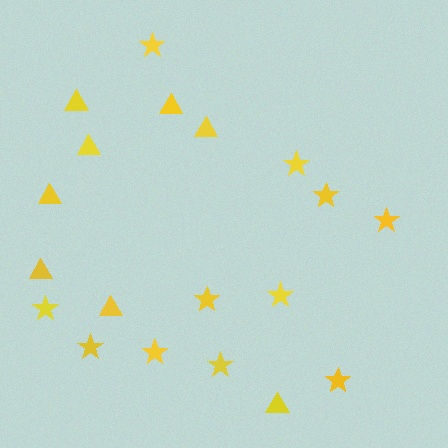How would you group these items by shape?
There are 2 groups: one group of stars (11) and one group of triangles (8).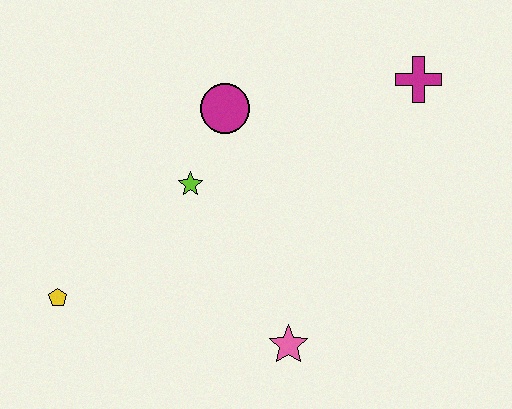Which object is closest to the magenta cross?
The magenta circle is closest to the magenta cross.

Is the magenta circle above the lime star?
Yes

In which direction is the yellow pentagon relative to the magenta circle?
The yellow pentagon is below the magenta circle.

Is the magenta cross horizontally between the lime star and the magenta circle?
No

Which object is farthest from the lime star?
The magenta cross is farthest from the lime star.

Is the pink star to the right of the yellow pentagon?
Yes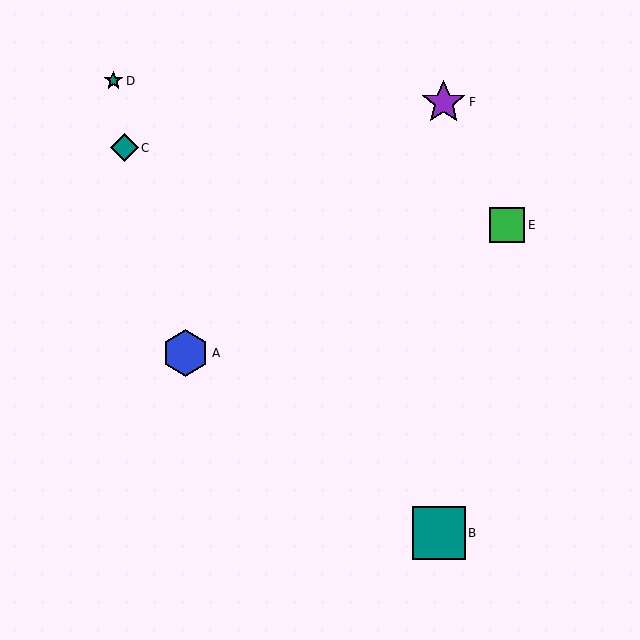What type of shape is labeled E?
Shape E is a green square.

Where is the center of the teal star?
The center of the teal star is at (113, 81).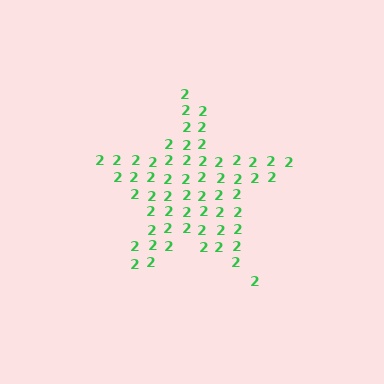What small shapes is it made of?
It is made of small digit 2's.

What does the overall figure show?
The overall figure shows a star.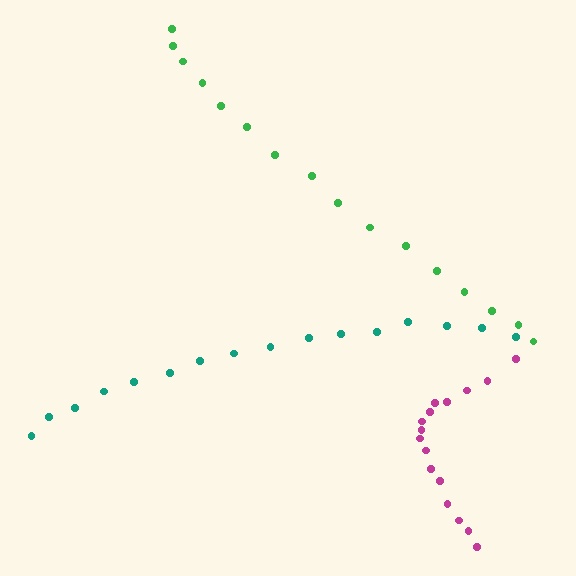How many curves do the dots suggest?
There are 3 distinct paths.